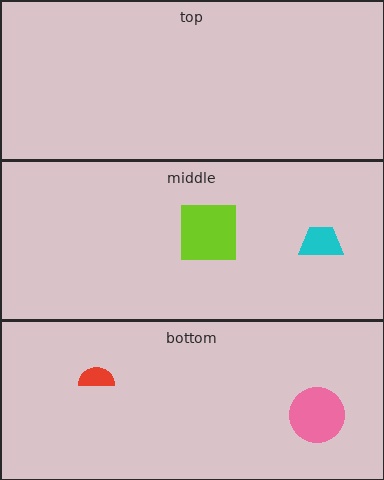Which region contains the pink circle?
The bottom region.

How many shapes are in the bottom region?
2.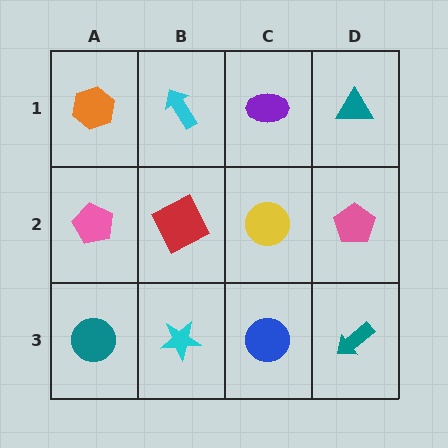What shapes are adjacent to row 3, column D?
A pink pentagon (row 2, column D), a blue circle (row 3, column C).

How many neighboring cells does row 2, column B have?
4.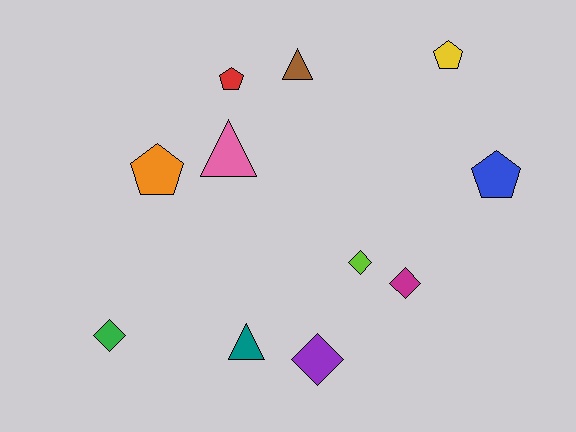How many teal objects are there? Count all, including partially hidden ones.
There is 1 teal object.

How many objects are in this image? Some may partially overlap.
There are 11 objects.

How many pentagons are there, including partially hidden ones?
There are 4 pentagons.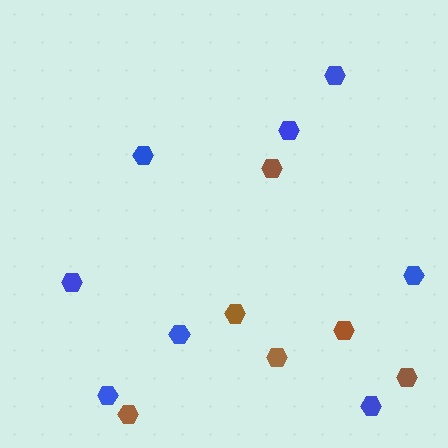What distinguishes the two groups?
There are 2 groups: one group of blue hexagons (8) and one group of brown hexagons (6).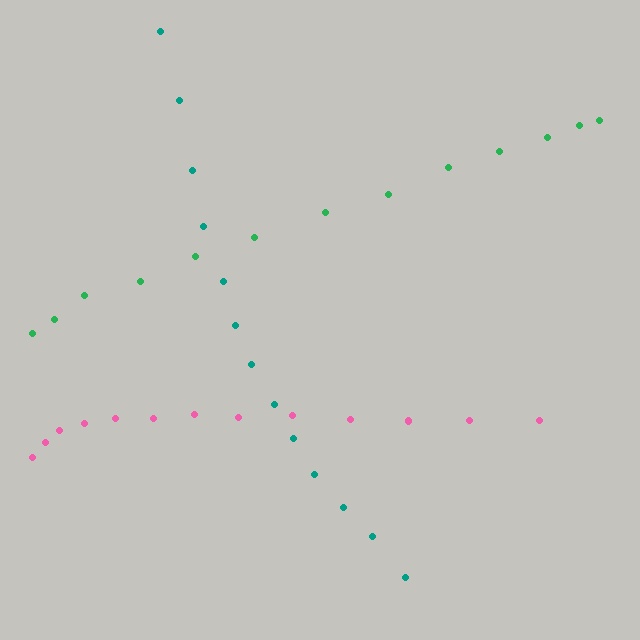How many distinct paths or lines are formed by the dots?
There are 3 distinct paths.